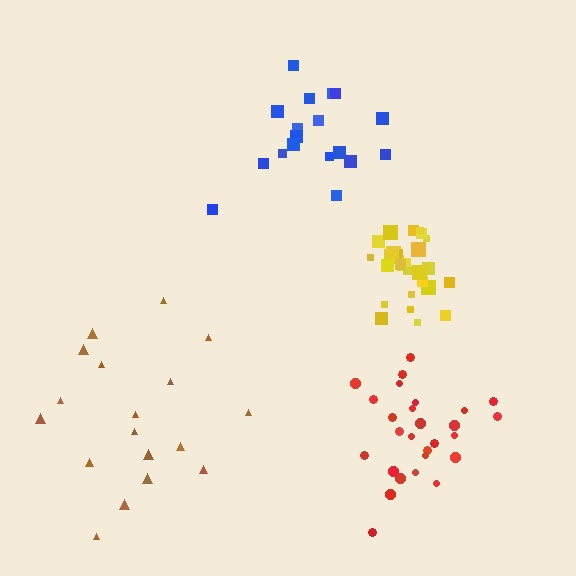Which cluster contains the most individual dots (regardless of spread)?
Yellow (30).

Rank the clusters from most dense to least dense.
yellow, red, blue, brown.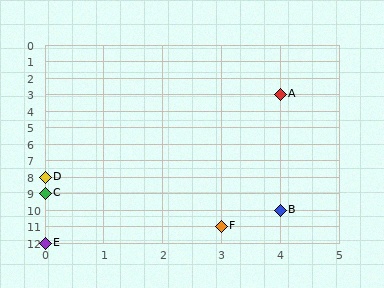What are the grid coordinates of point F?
Point F is at grid coordinates (3, 11).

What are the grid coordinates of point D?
Point D is at grid coordinates (0, 8).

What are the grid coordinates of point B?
Point B is at grid coordinates (4, 10).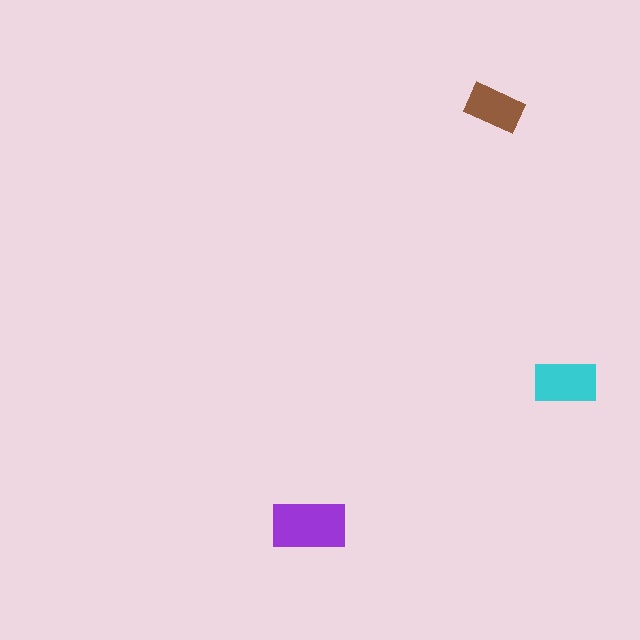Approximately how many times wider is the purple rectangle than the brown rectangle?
About 1.5 times wider.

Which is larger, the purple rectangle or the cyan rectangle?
The purple one.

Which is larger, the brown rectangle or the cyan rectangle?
The cyan one.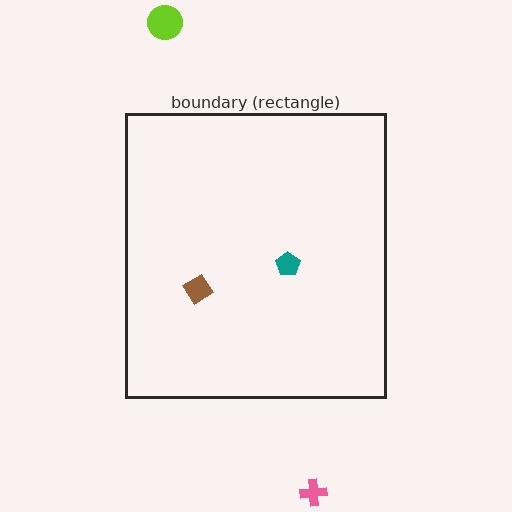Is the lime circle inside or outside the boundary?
Outside.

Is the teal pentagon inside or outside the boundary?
Inside.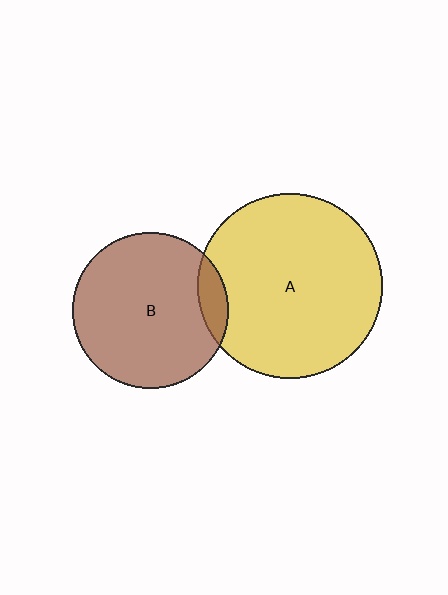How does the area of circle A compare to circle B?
Approximately 1.4 times.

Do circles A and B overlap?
Yes.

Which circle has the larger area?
Circle A (yellow).